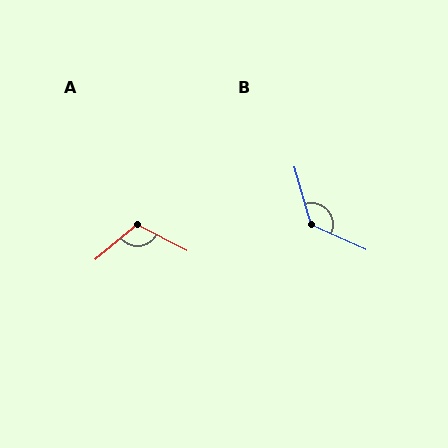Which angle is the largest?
B, at approximately 130 degrees.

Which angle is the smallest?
A, at approximately 114 degrees.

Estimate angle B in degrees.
Approximately 130 degrees.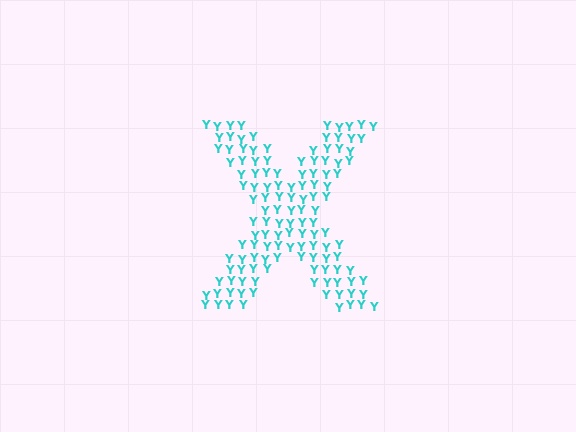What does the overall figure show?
The overall figure shows the letter X.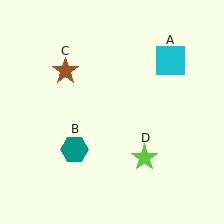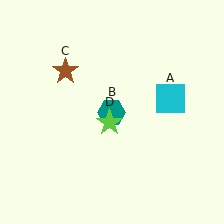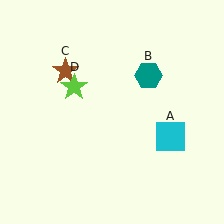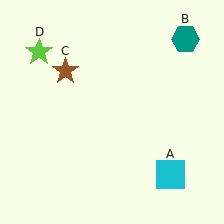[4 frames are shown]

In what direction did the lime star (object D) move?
The lime star (object D) moved up and to the left.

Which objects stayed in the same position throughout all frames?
Brown star (object C) remained stationary.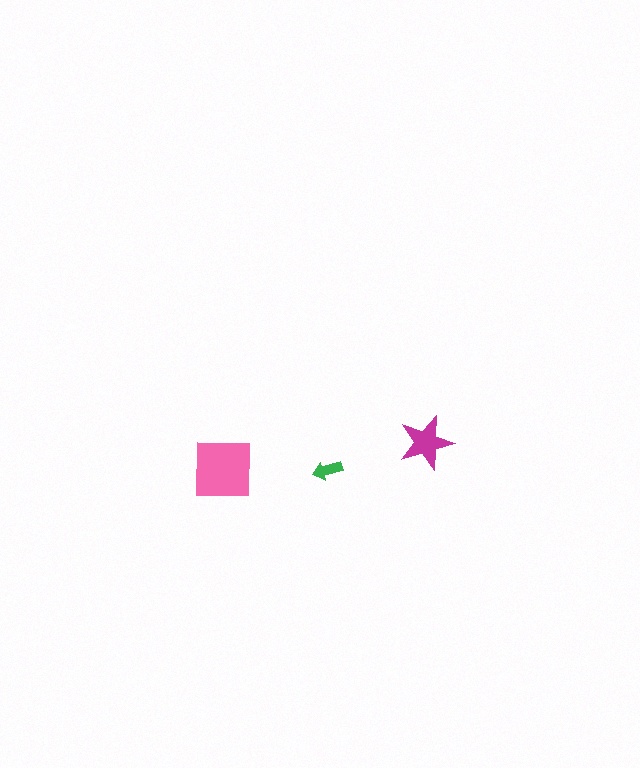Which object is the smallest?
The green arrow.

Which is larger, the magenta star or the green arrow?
The magenta star.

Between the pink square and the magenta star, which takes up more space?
The pink square.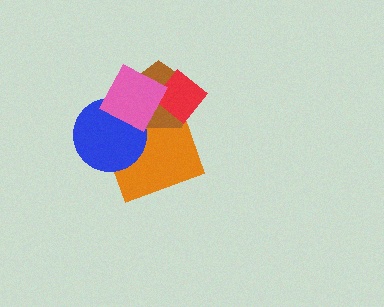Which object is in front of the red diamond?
The pink diamond is in front of the red diamond.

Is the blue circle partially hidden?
Yes, it is partially covered by another shape.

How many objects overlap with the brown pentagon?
4 objects overlap with the brown pentagon.